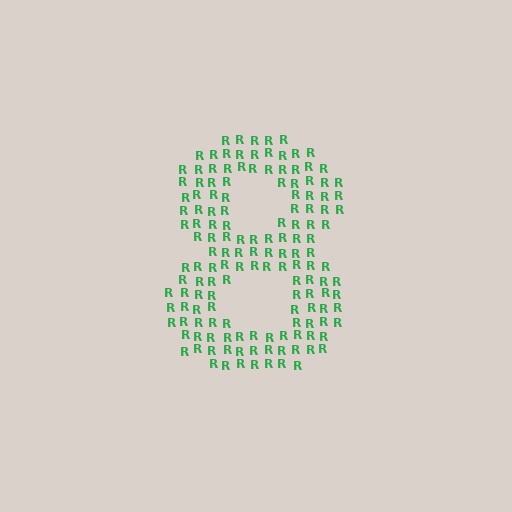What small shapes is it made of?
It is made of small letter R's.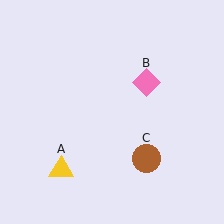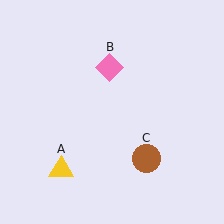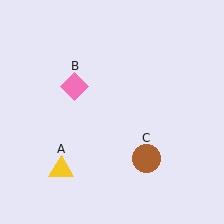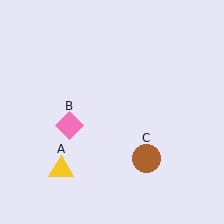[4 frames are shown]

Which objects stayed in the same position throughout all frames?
Yellow triangle (object A) and brown circle (object C) remained stationary.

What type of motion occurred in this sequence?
The pink diamond (object B) rotated counterclockwise around the center of the scene.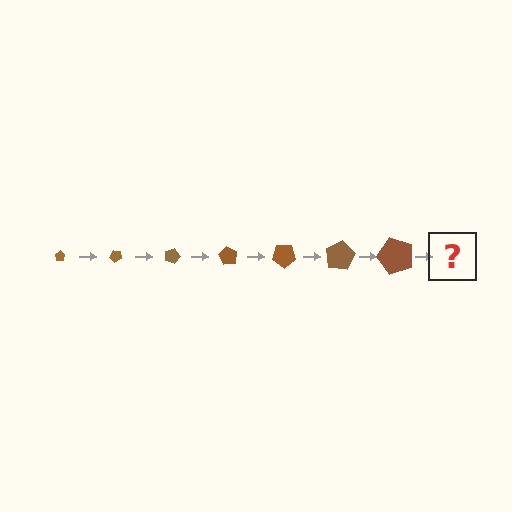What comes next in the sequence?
The next element should be a pentagon, larger than the previous one and rotated 315 degrees from the start.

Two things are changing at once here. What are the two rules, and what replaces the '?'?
The two rules are that the pentagon grows larger each step and it rotates 45 degrees each step. The '?' should be a pentagon, larger than the previous one and rotated 315 degrees from the start.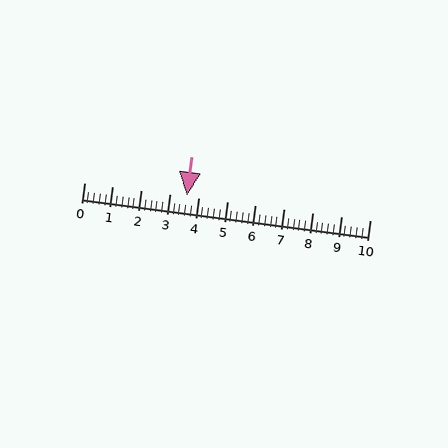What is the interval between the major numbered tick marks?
The major tick marks are spaced 1 units apart.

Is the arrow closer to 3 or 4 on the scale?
The arrow is closer to 4.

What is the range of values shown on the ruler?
The ruler shows values from 0 to 10.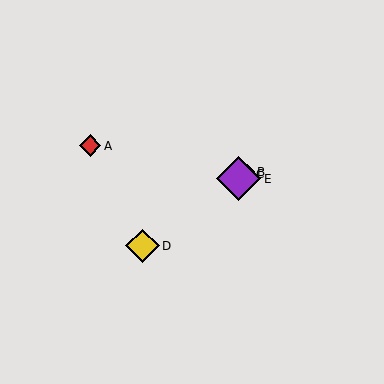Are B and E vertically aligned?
Yes, both are at x≈239.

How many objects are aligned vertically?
3 objects (B, C, E) are aligned vertically.